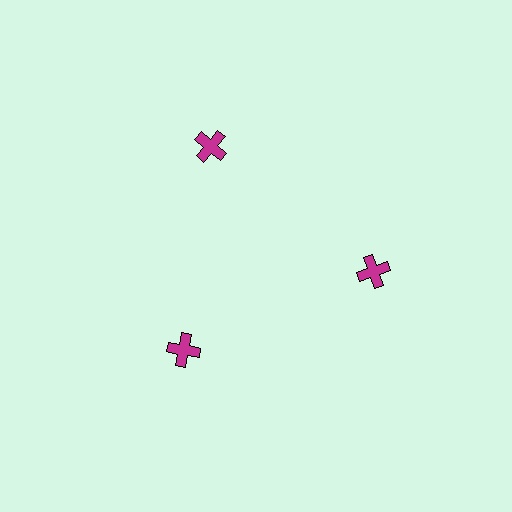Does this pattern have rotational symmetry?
Yes, this pattern has 3-fold rotational symmetry. It looks the same after rotating 120 degrees around the center.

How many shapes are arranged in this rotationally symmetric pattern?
There are 3 shapes, arranged in 3 groups of 1.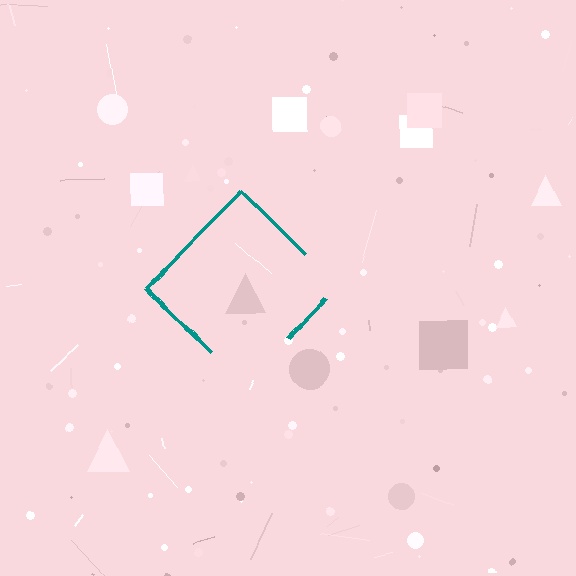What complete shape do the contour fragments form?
The contour fragments form a diamond.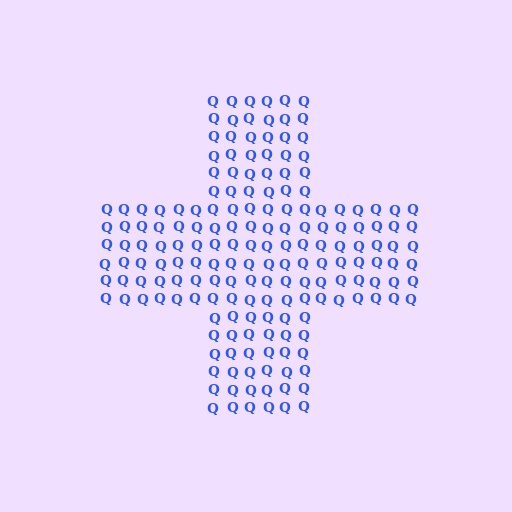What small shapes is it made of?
It is made of small letter Q's.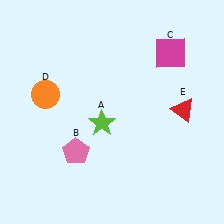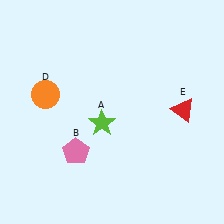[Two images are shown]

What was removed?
The magenta square (C) was removed in Image 2.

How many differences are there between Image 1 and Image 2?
There is 1 difference between the two images.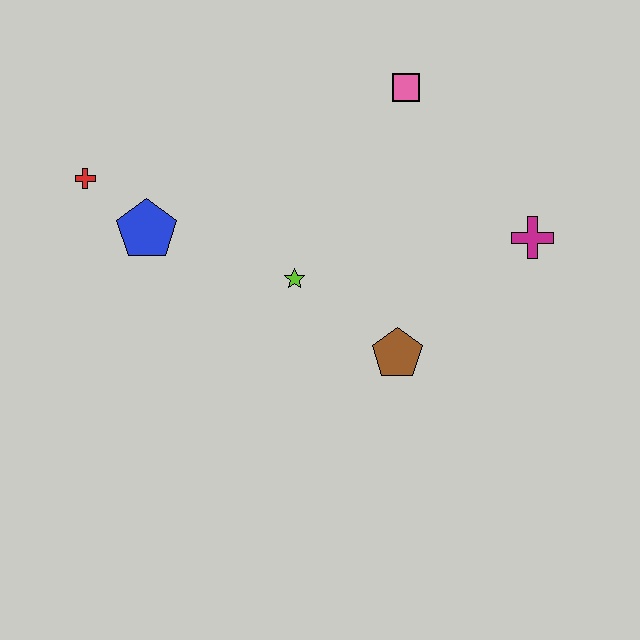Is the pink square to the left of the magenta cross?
Yes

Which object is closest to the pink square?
The magenta cross is closest to the pink square.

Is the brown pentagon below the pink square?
Yes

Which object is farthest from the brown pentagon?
The red cross is farthest from the brown pentagon.